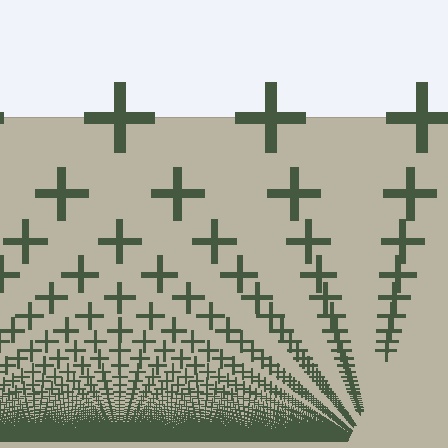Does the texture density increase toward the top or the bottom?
Density increases toward the bottom.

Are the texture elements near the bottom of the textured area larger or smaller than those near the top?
Smaller. The gradient is inverted — elements near the bottom are smaller and denser.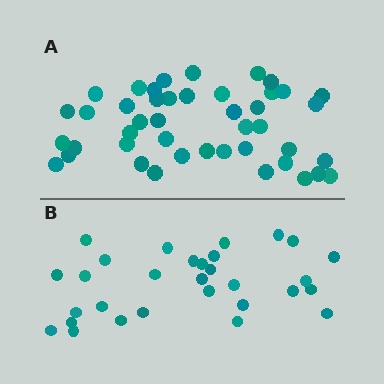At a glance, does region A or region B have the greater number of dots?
Region A (the top region) has more dots.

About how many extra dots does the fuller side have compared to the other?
Region A has approximately 15 more dots than region B.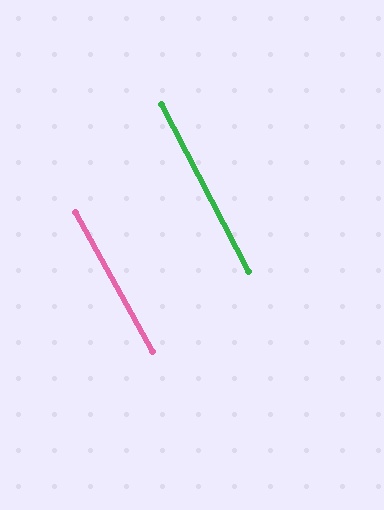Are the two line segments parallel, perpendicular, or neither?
Parallel — their directions differ by only 1.4°.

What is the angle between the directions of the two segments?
Approximately 1 degree.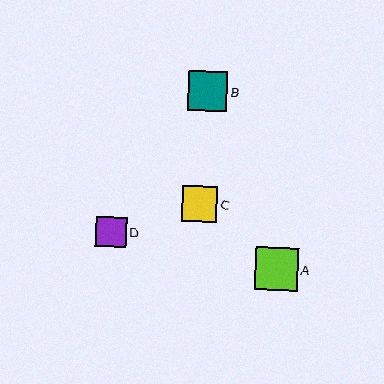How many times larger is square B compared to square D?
Square B is approximately 1.3 times the size of square D.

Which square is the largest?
Square A is the largest with a size of approximately 43 pixels.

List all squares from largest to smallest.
From largest to smallest: A, B, C, D.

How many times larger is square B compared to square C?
Square B is approximately 1.1 times the size of square C.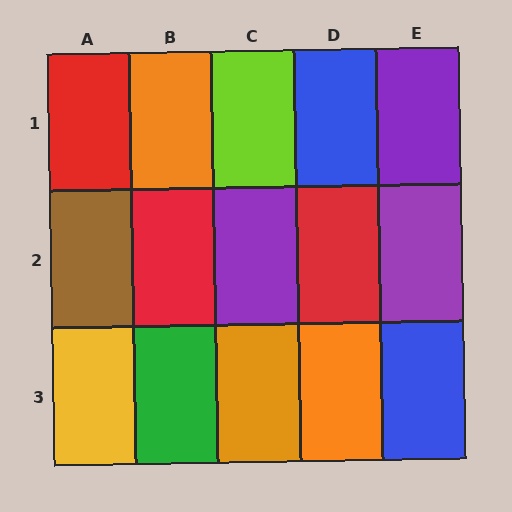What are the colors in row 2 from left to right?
Brown, red, purple, red, purple.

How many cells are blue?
2 cells are blue.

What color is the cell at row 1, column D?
Blue.